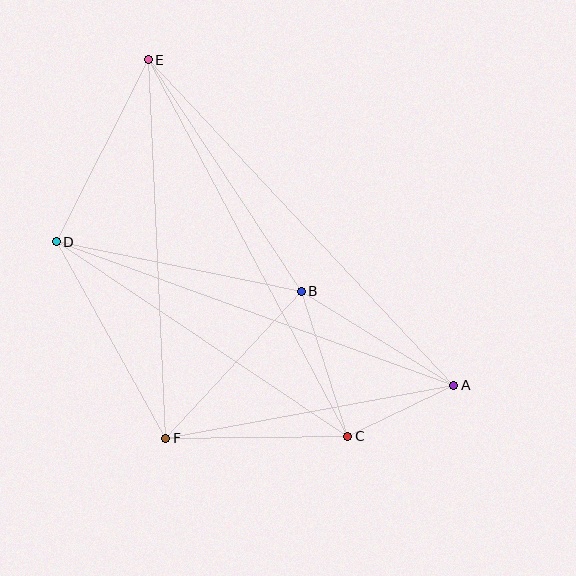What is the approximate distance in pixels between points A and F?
The distance between A and F is approximately 293 pixels.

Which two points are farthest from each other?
Points A and E are farthest from each other.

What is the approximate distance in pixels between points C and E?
The distance between C and E is approximately 426 pixels.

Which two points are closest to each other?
Points A and C are closest to each other.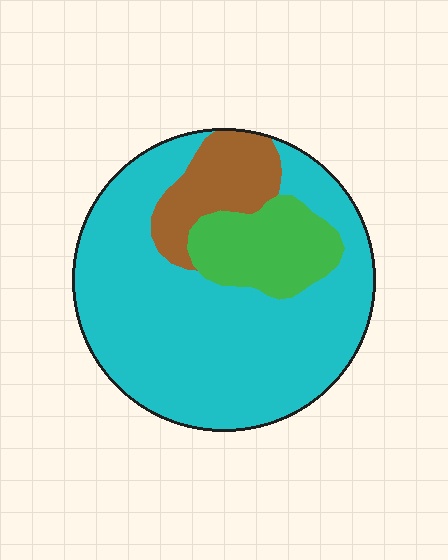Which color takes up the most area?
Cyan, at roughly 70%.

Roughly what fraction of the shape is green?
Green covers 16% of the shape.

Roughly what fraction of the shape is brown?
Brown takes up less than a quarter of the shape.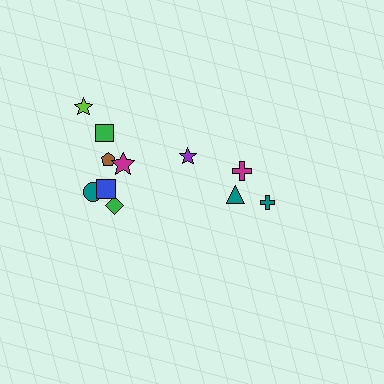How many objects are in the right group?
There are 3 objects.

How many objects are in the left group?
There are 8 objects.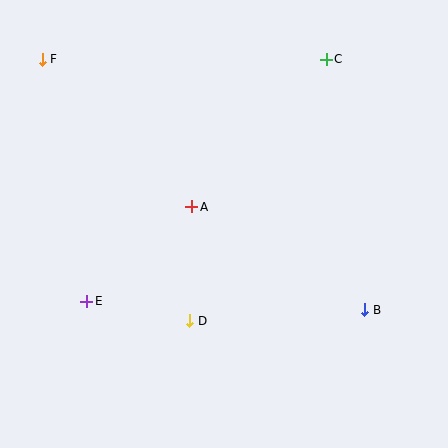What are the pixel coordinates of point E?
Point E is at (87, 301).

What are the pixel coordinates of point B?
Point B is at (365, 310).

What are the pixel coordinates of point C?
Point C is at (326, 59).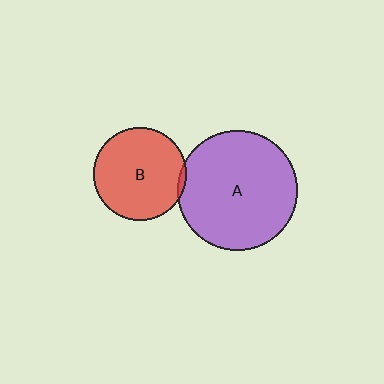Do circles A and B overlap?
Yes.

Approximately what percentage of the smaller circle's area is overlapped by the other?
Approximately 5%.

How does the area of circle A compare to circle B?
Approximately 1.7 times.